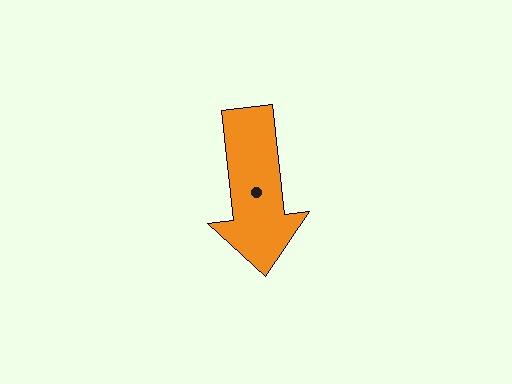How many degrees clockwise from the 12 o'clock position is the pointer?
Approximately 174 degrees.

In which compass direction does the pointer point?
South.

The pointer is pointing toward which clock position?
Roughly 6 o'clock.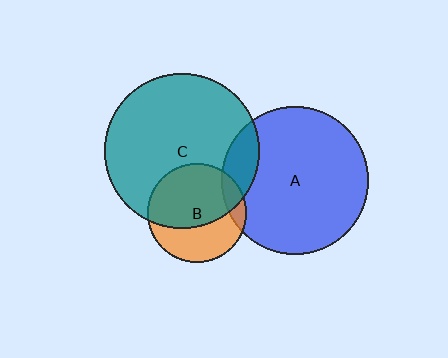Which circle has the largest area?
Circle C (teal).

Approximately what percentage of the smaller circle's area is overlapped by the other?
Approximately 15%.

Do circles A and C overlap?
Yes.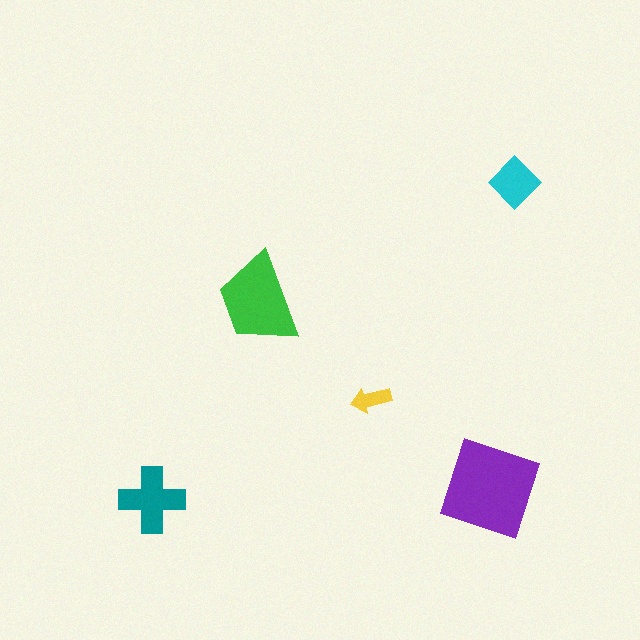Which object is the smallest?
The yellow arrow.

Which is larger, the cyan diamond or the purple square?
The purple square.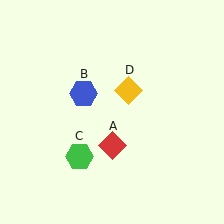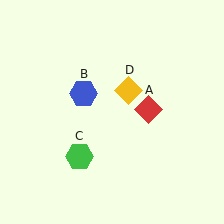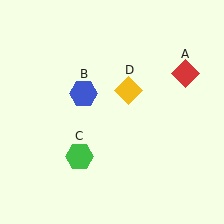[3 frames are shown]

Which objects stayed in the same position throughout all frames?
Blue hexagon (object B) and green hexagon (object C) and yellow diamond (object D) remained stationary.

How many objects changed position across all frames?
1 object changed position: red diamond (object A).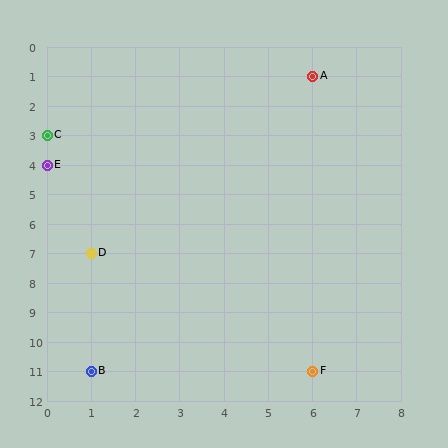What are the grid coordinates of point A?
Point A is at grid coordinates (6, 1).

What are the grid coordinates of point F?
Point F is at grid coordinates (6, 11).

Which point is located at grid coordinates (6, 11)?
Point F is at (6, 11).